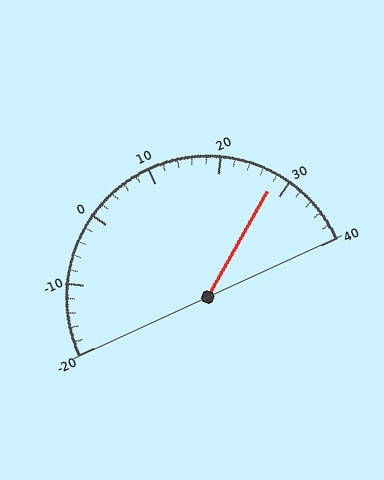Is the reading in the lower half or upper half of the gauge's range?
The reading is in the upper half of the range (-20 to 40).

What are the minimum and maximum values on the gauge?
The gauge ranges from -20 to 40.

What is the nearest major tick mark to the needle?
The nearest major tick mark is 30.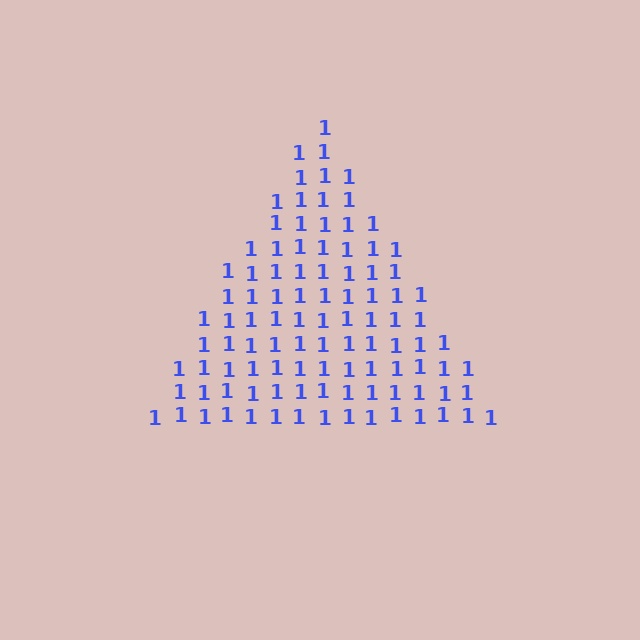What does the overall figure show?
The overall figure shows a triangle.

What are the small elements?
The small elements are digit 1's.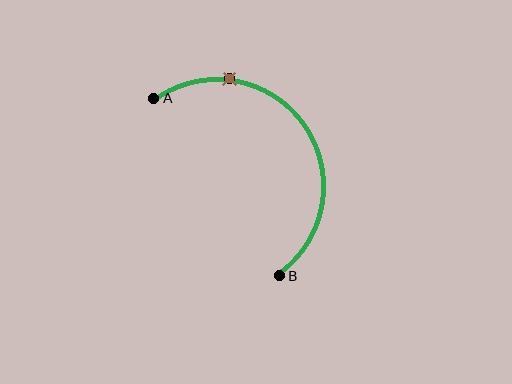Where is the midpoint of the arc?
The arc midpoint is the point on the curve farthest from the straight line joining A and B. It sits above and to the right of that line.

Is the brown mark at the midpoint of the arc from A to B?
No. The brown mark lies on the arc but is closer to endpoint A. The arc midpoint would be at the point on the curve equidistant along the arc from both A and B.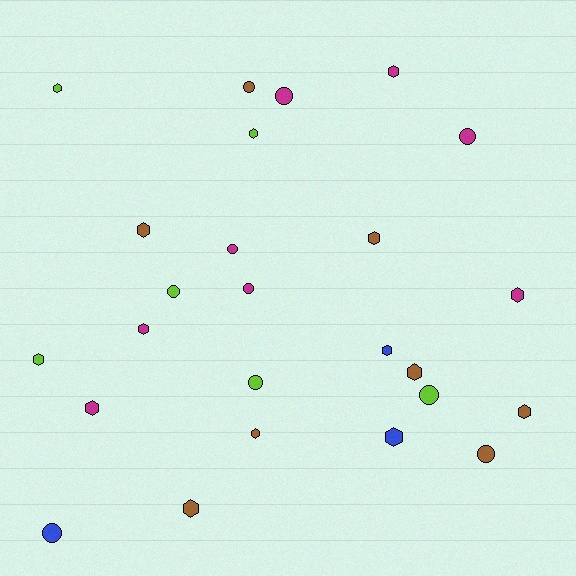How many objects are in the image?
There are 25 objects.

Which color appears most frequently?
Magenta, with 8 objects.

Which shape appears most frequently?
Hexagon, with 15 objects.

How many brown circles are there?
There are 2 brown circles.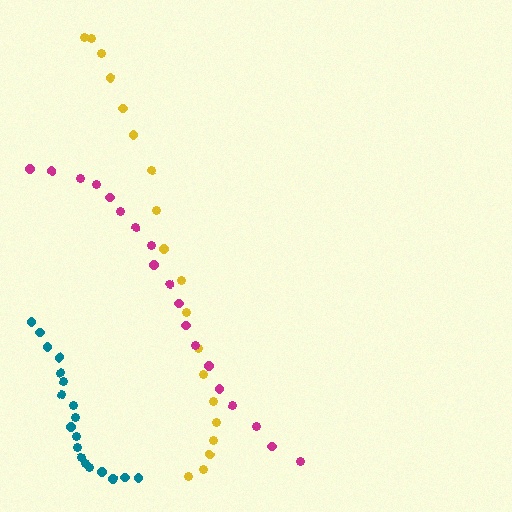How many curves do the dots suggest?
There are 3 distinct paths.